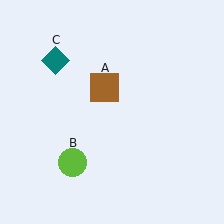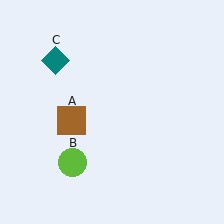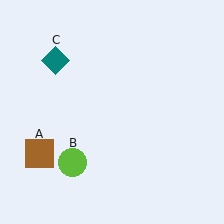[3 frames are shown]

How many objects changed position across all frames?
1 object changed position: brown square (object A).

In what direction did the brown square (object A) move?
The brown square (object A) moved down and to the left.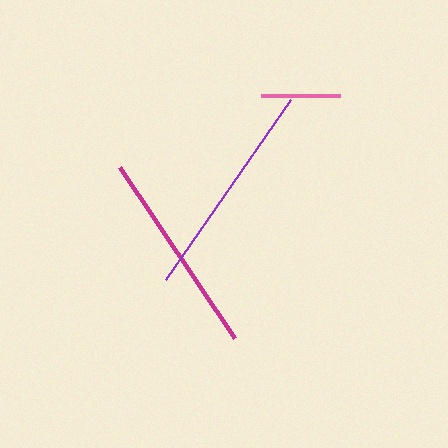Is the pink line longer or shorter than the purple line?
The purple line is longer than the pink line.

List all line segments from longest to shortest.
From longest to shortest: purple, magenta, pink.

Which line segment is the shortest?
The pink line is the shortest at approximately 79 pixels.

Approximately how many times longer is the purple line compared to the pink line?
The purple line is approximately 2.8 times the length of the pink line.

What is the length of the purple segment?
The purple segment is approximately 219 pixels long.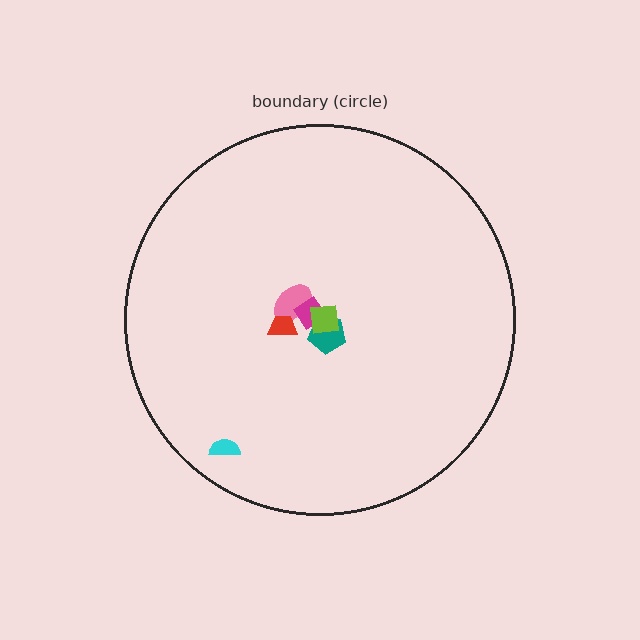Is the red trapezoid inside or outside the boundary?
Inside.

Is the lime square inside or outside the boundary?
Inside.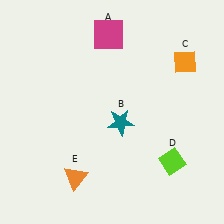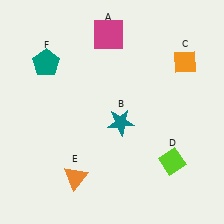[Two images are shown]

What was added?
A teal pentagon (F) was added in Image 2.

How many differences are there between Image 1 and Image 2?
There is 1 difference between the two images.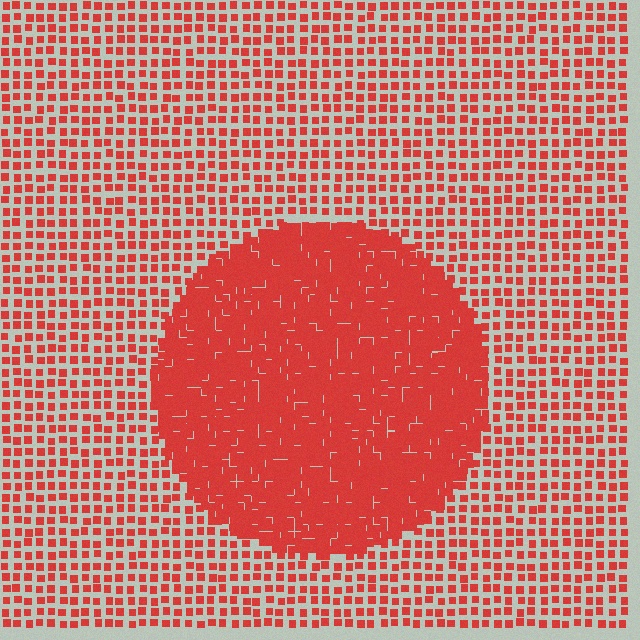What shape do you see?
I see a circle.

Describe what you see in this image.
The image contains small red elements arranged at two different densities. A circle-shaped region is visible where the elements are more densely packed than the surrounding area.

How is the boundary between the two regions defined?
The boundary is defined by a change in element density (approximately 2.5x ratio). All elements are the same color, size, and shape.